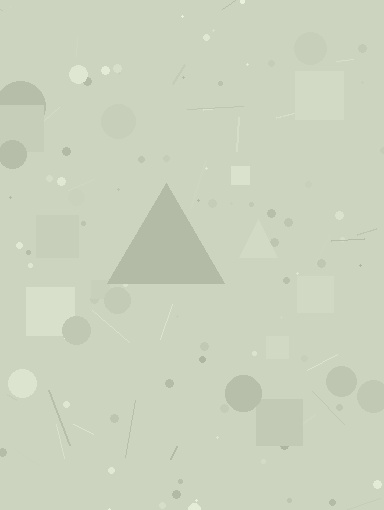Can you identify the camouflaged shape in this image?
The camouflaged shape is a triangle.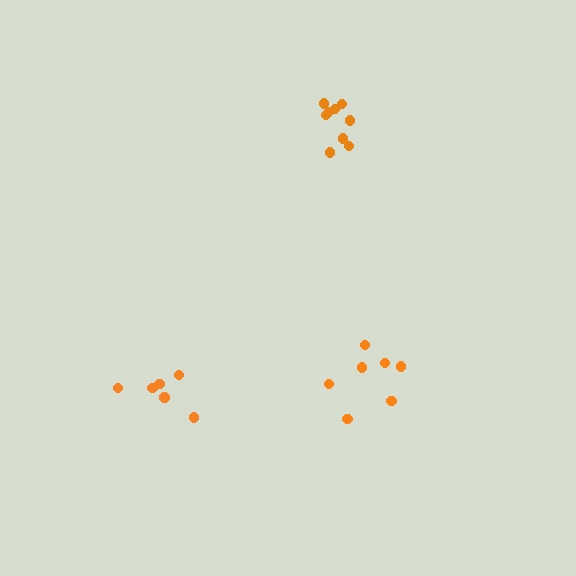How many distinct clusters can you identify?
There are 3 distinct clusters.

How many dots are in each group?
Group 1: 7 dots, Group 2: 9 dots, Group 3: 6 dots (22 total).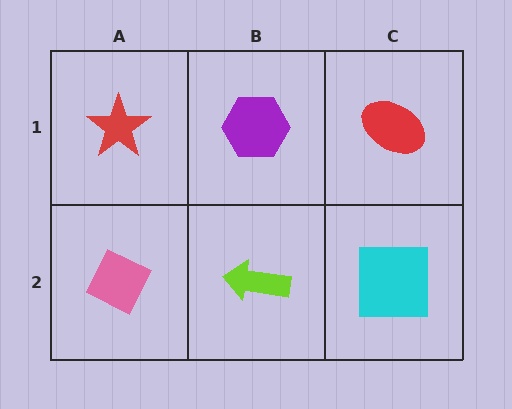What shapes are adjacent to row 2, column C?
A red ellipse (row 1, column C), a lime arrow (row 2, column B).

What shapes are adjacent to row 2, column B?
A purple hexagon (row 1, column B), a pink diamond (row 2, column A), a cyan square (row 2, column C).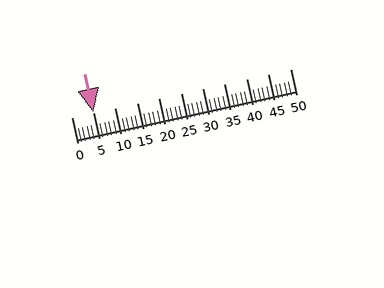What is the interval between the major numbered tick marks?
The major tick marks are spaced 5 units apart.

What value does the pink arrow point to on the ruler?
The pink arrow points to approximately 5.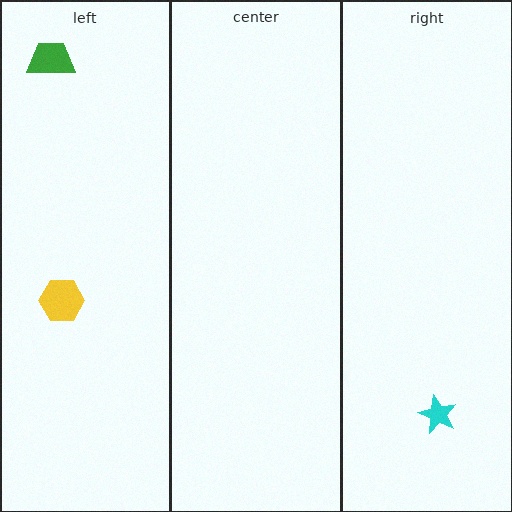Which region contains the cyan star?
The right region.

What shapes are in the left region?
The yellow hexagon, the green trapezoid.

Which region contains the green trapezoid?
The left region.